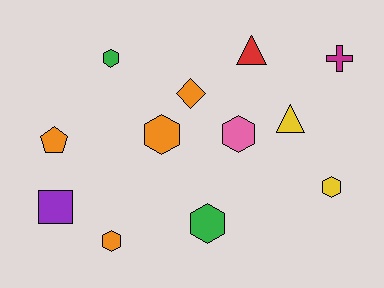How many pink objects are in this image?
There is 1 pink object.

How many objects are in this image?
There are 12 objects.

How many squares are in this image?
There is 1 square.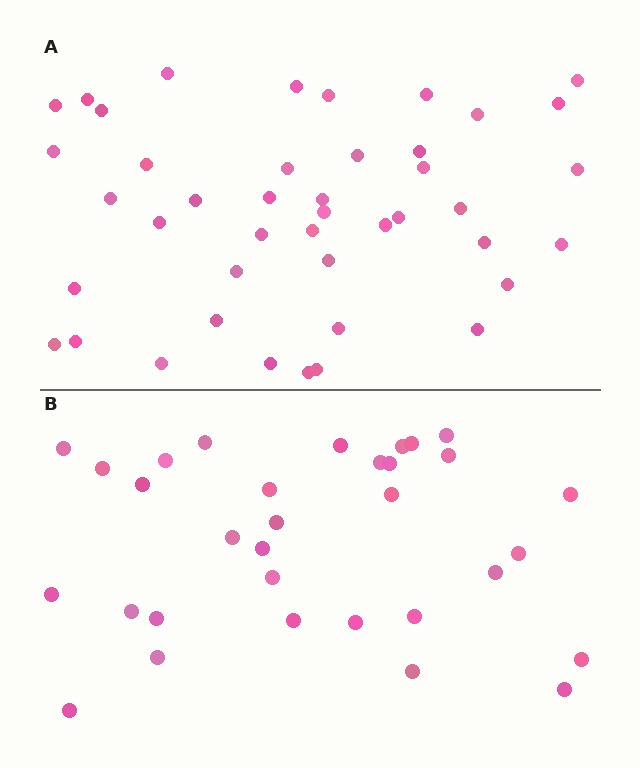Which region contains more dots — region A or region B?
Region A (the top region) has more dots.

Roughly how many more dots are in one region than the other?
Region A has roughly 12 or so more dots than region B.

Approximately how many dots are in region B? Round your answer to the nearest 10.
About 30 dots. (The exact count is 32, which rounds to 30.)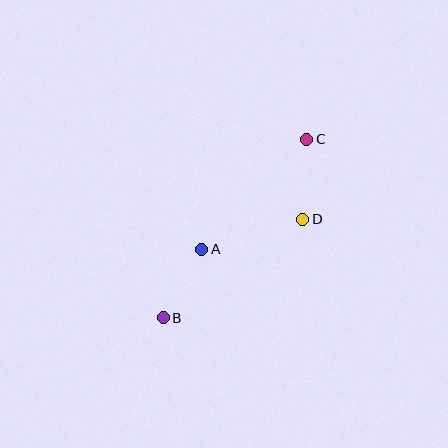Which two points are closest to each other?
Points A and B are closest to each other.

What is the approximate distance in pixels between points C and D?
The distance between C and D is approximately 80 pixels.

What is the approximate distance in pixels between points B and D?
The distance between B and D is approximately 171 pixels.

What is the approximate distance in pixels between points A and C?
The distance between A and C is approximately 152 pixels.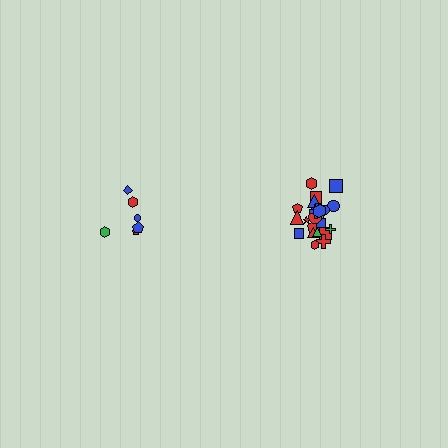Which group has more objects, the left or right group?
The right group.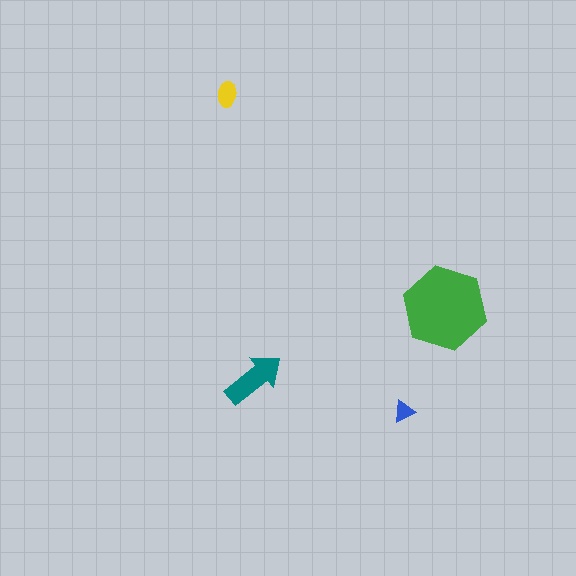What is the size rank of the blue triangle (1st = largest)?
4th.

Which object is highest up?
The yellow ellipse is topmost.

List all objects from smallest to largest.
The blue triangle, the yellow ellipse, the teal arrow, the green hexagon.